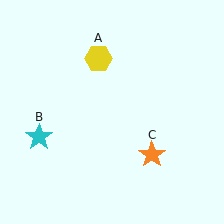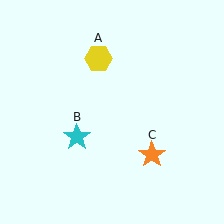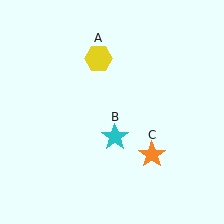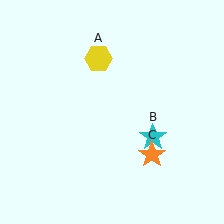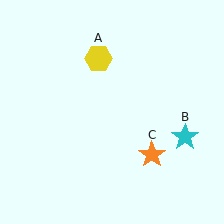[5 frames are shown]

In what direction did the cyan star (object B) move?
The cyan star (object B) moved right.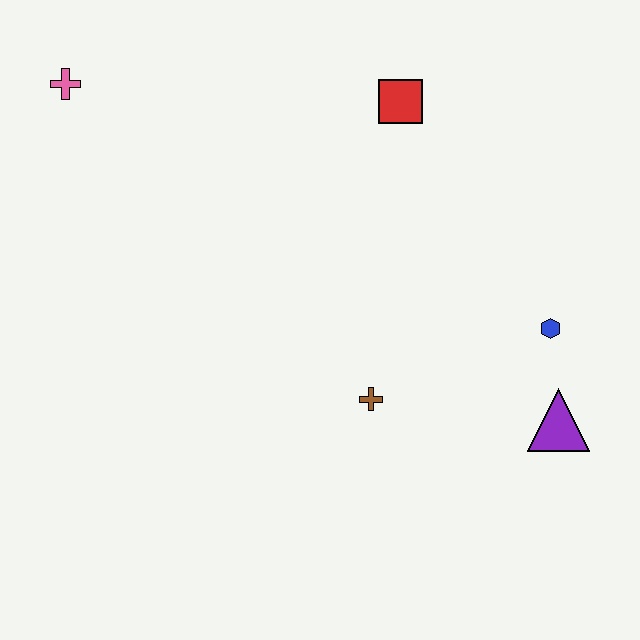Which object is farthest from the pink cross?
The purple triangle is farthest from the pink cross.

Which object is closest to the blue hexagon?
The purple triangle is closest to the blue hexagon.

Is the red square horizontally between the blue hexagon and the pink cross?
Yes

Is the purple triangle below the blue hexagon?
Yes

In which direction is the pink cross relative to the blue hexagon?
The pink cross is to the left of the blue hexagon.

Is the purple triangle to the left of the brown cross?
No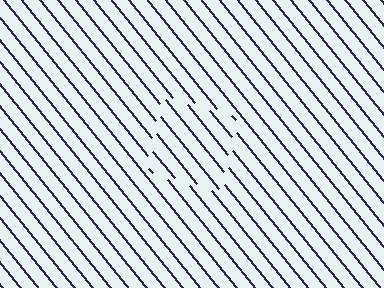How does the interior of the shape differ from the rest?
The interior of the shape contains the same grating, shifted by half a period — the contour is defined by the phase discontinuity where line-ends from the inner and outer gratings abut.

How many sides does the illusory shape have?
4 sides — the line-ends trace a square.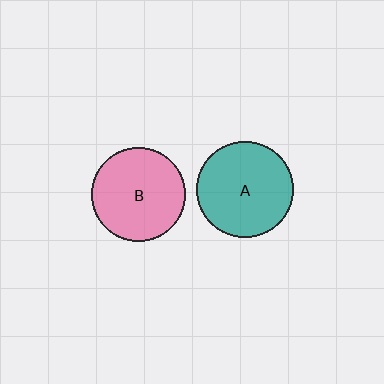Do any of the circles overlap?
No, none of the circles overlap.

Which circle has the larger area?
Circle A (teal).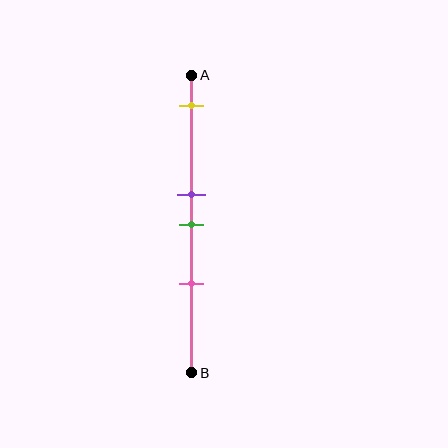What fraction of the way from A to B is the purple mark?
The purple mark is approximately 40% (0.4) of the way from A to B.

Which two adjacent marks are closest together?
The purple and green marks are the closest adjacent pair.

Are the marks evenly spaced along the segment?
No, the marks are not evenly spaced.